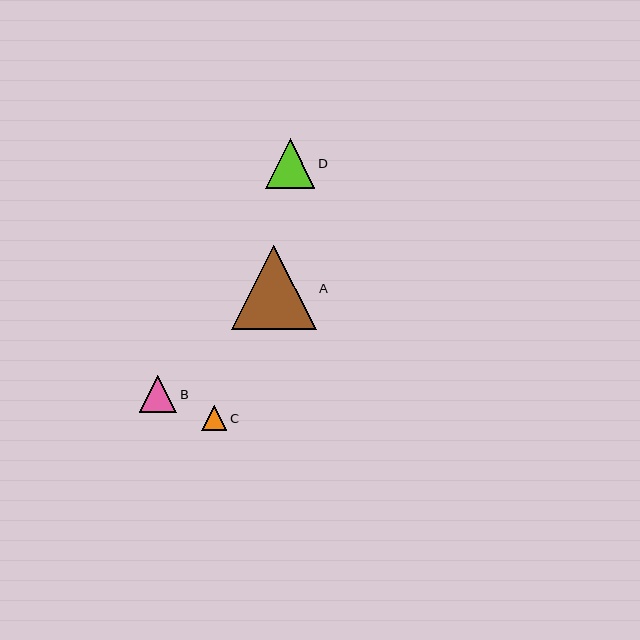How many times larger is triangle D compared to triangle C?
Triangle D is approximately 2.0 times the size of triangle C.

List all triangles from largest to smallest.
From largest to smallest: A, D, B, C.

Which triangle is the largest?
Triangle A is the largest with a size of approximately 84 pixels.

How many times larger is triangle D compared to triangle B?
Triangle D is approximately 1.3 times the size of triangle B.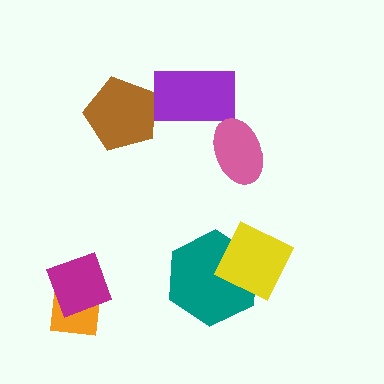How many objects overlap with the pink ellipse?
0 objects overlap with the pink ellipse.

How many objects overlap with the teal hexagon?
1 object overlaps with the teal hexagon.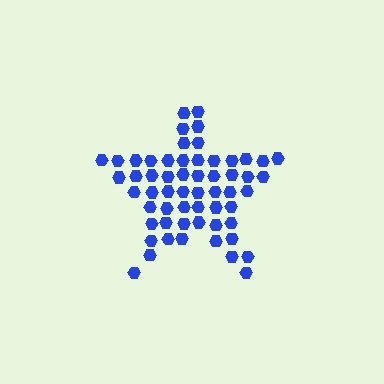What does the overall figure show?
The overall figure shows a star.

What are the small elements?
The small elements are hexagons.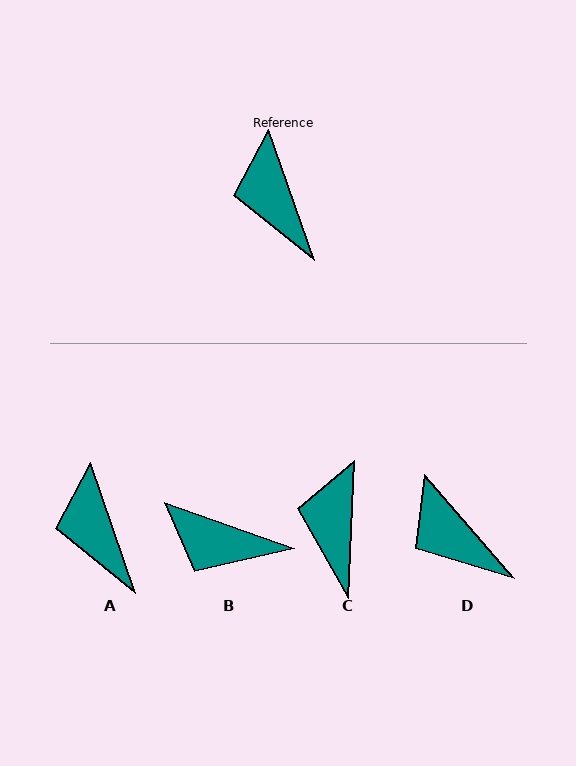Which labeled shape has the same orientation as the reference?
A.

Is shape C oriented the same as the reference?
No, it is off by about 22 degrees.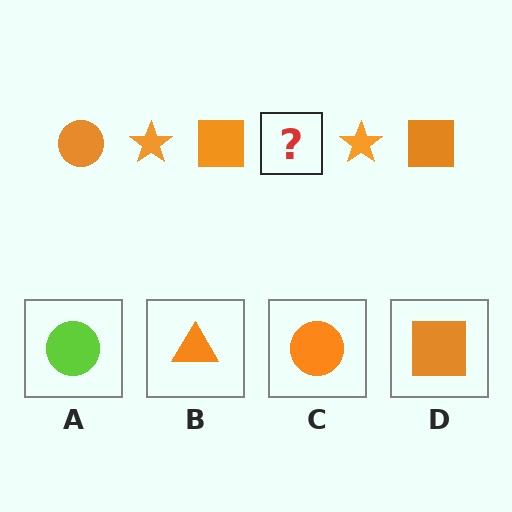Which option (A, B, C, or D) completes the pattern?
C.